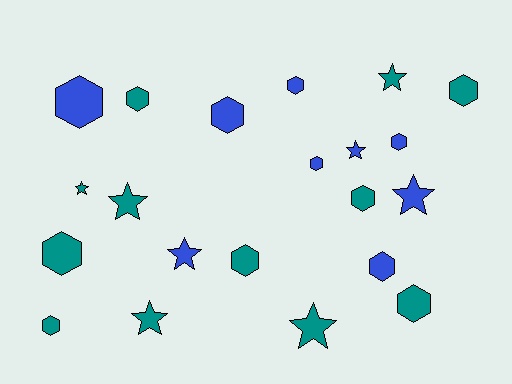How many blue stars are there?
There are 3 blue stars.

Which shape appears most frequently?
Hexagon, with 13 objects.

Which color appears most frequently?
Teal, with 12 objects.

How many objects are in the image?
There are 21 objects.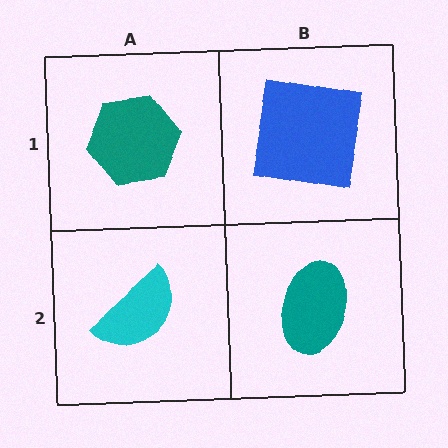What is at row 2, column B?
A teal ellipse.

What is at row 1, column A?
A teal hexagon.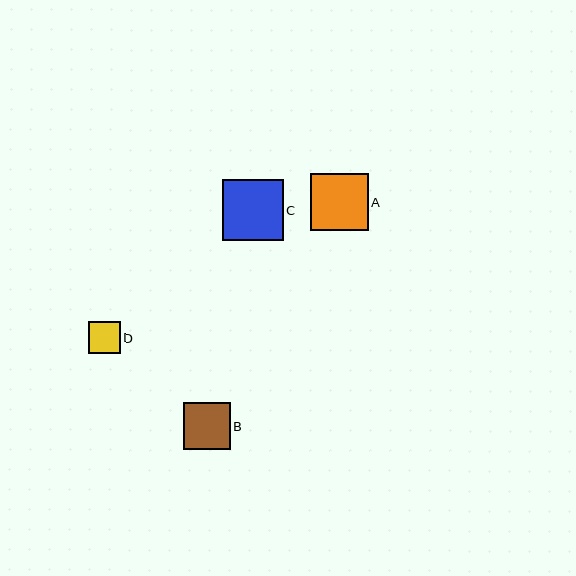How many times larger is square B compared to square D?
Square B is approximately 1.5 times the size of square D.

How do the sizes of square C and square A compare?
Square C and square A are approximately the same size.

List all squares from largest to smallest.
From largest to smallest: C, A, B, D.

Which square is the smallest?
Square D is the smallest with a size of approximately 31 pixels.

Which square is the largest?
Square C is the largest with a size of approximately 61 pixels.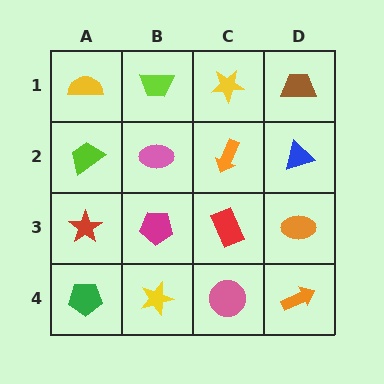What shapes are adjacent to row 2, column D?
A brown trapezoid (row 1, column D), an orange ellipse (row 3, column D), an orange arrow (row 2, column C).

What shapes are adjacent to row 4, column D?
An orange ellipse (row 3, column D), a pink circle (row 4, column C).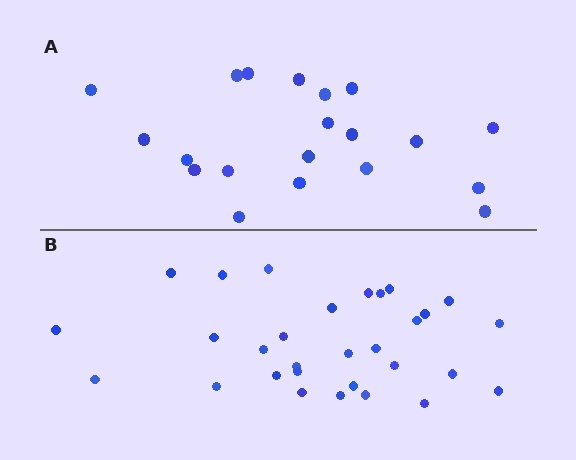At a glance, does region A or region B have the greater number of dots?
Region B (the bottom region) has more dots.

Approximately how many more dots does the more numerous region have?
Region B has roughly 10 or so more dots than region A.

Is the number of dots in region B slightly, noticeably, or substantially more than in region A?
Region B has substantially more. The ratio is roughly 1.5 to 1.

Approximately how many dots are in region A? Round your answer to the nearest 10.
About 20 dots.